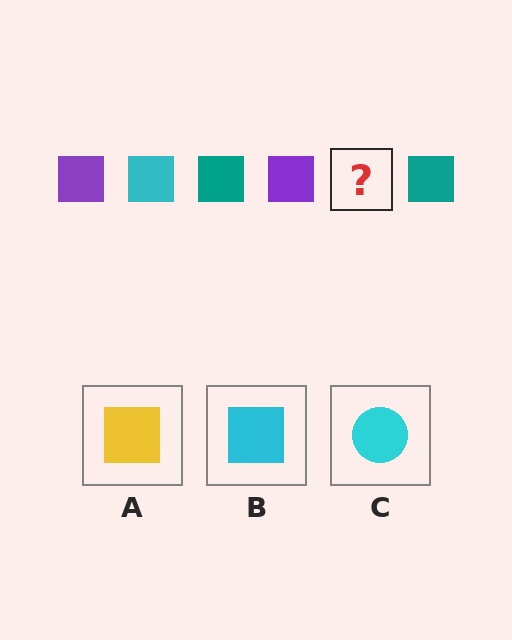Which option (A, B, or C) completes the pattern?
B.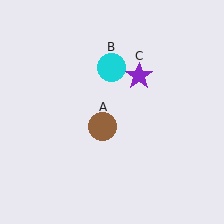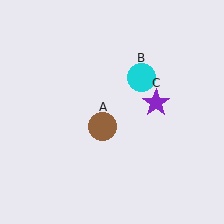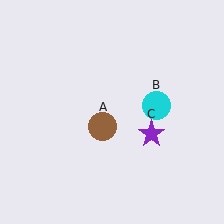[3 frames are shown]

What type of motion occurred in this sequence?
The cyan circle (object B), purple star (object C) rotated clockwise around the center of the scene.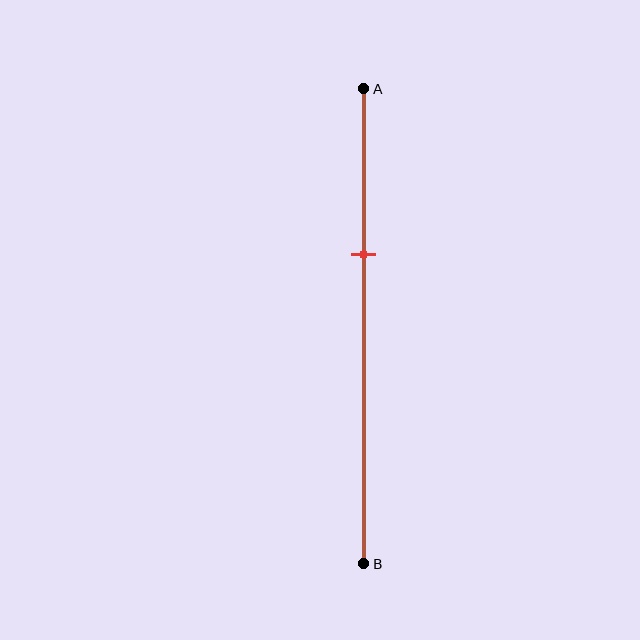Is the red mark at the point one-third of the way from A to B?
Yes, the mark is approximately at the one-third point.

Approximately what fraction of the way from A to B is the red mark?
The red mark is approximately 35% of the way from A to B.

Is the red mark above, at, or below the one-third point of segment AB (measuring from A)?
The red mark is approximately at the one-third point of segment AB.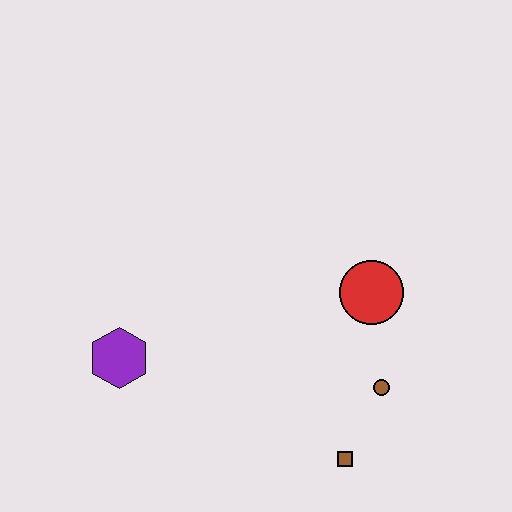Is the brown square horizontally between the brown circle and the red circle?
No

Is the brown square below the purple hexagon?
Yes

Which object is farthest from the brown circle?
The purple hexagon is farthest from the brown circle.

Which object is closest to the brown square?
The brown circle is closest to the brown square.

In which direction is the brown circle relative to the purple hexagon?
The brown circle is to the right of the purple hexagon.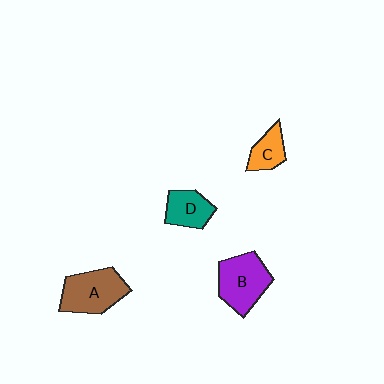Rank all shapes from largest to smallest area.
From largest to smallest: A (brown), B (purple), D (teal), C (orange).